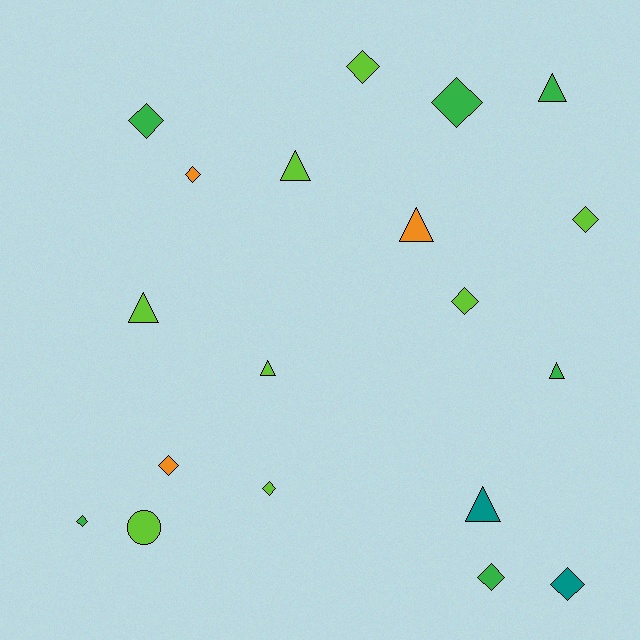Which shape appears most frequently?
Diamond, with 11 objects.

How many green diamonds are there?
There are 4 green diamonds.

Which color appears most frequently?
Lime, with 8 objects.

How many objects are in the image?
There are 19 objects.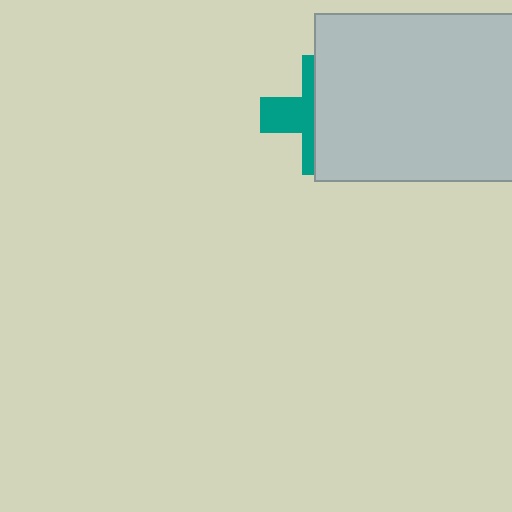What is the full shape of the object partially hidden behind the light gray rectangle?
The partially hidden object is a teal cross.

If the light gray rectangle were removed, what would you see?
You would see the complete teal cross.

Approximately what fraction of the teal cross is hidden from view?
Roughly 61% of the teal cross is hidden behind the light gray rectangle.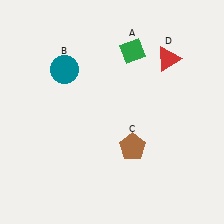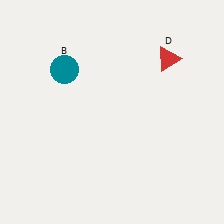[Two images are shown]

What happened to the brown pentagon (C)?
The brown pentagon (C) was removed in Image 2. It was in the bottom-right area of Image 1.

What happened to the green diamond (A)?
The green diamond (A) was removed in Image 2. It was in the top-right area of Image 1.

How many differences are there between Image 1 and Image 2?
There are 2 differences between the two images.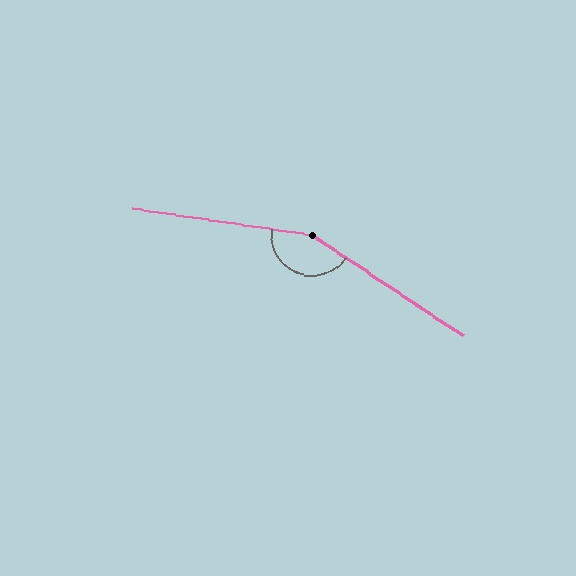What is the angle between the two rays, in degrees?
Approximately 154 degrees.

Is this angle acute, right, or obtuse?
It is obtuse.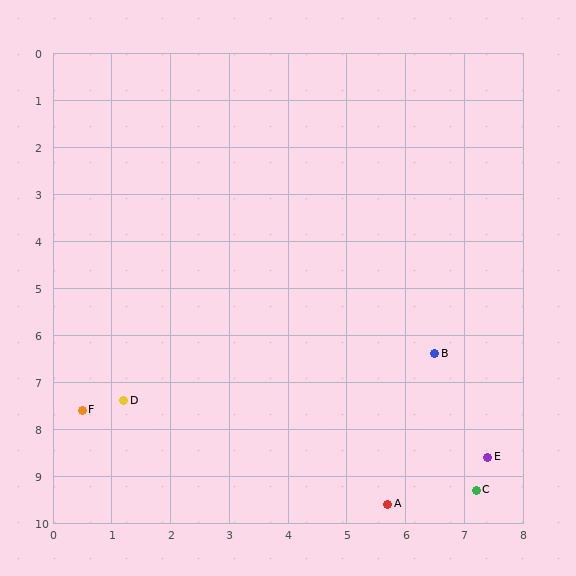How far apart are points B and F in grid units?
Points B and F are about 6.1 grid units apart.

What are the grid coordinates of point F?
Point F is at approximately (0.5, 7.6).